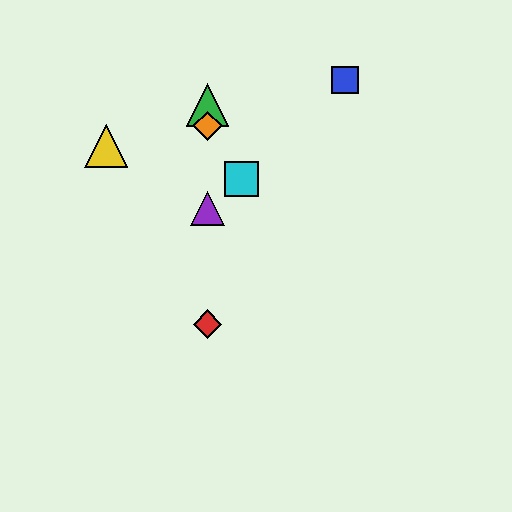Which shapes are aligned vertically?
The red diamond, the green triangle, the purple triangle, the orange diamond are aligned vertically.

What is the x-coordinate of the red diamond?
The red diamond is at x≈208.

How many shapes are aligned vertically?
4 shapes (the red diamond, the green triangle, the purple triangle, the orange diamond) are aligned vertically.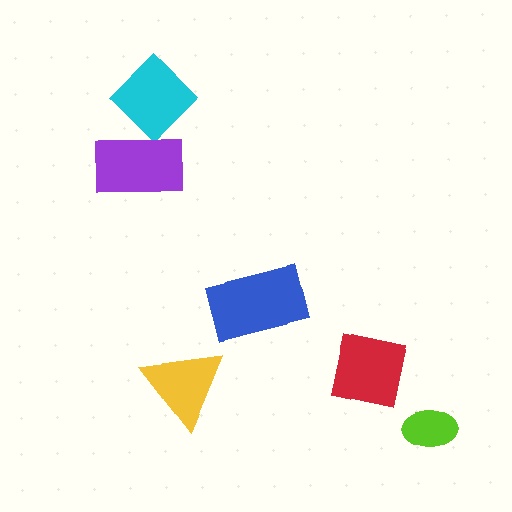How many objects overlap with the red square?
0 objects overlap with the red square.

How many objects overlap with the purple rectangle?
1 object overlaps with the purple rectangle.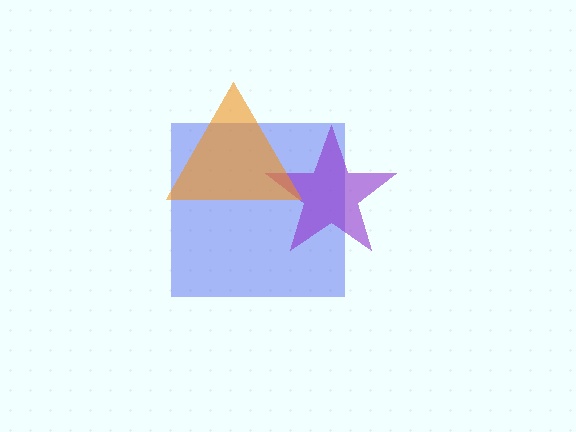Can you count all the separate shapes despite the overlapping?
Yes, there are 3 separate shapes.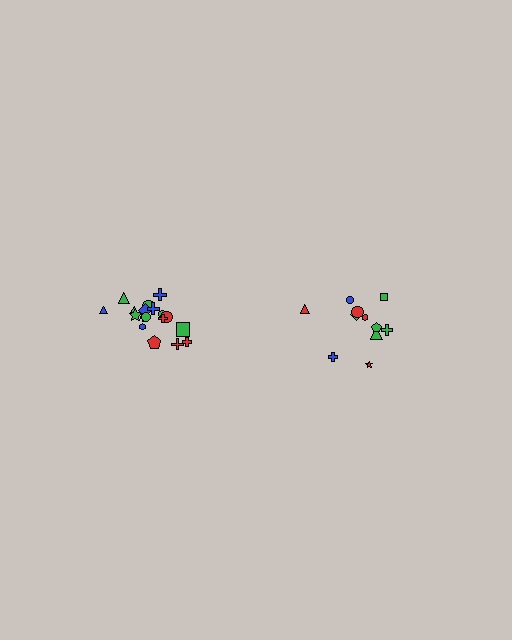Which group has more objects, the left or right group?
The left group.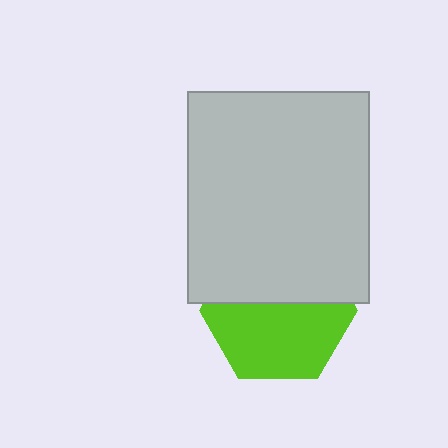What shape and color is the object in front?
The object in front is a light gray rectangle.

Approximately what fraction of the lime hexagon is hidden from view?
Roughly 44% of the lime hexagon is hidden behind the light gray rectangle.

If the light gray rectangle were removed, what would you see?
You would see the complete lime hexagon.